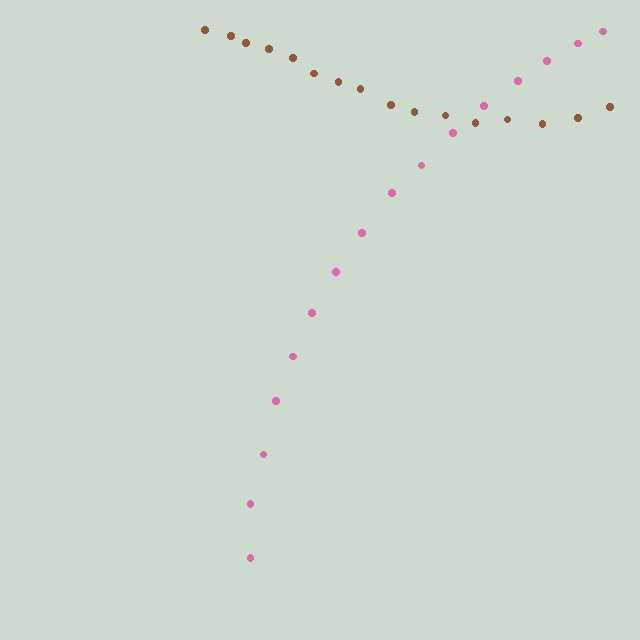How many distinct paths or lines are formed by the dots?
There are 2 distinct paths.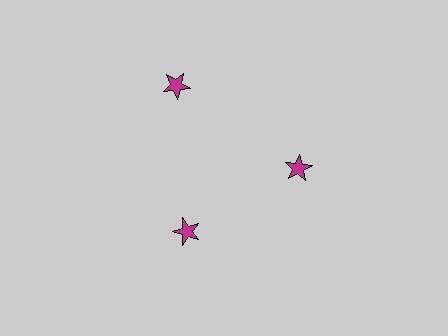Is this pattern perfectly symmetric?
No. The 3 magenta stars are arranged in a ring, but one element near the 11 o'clock position is pushed outward from the center, breaking the 3-fold rotational symmetry.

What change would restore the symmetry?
The symmetry would be restored by moving it inward, back onto the ring so that all 3 stars sit at equal angles and equal distance from the center.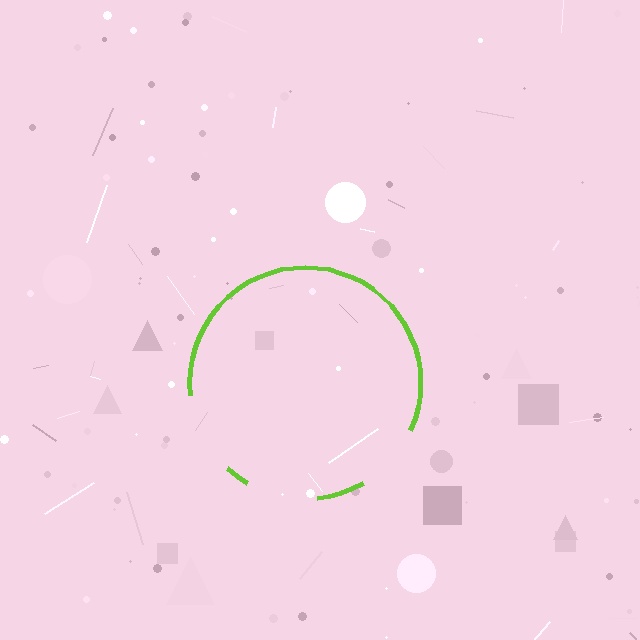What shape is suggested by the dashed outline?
The dashed outline suggests a circle.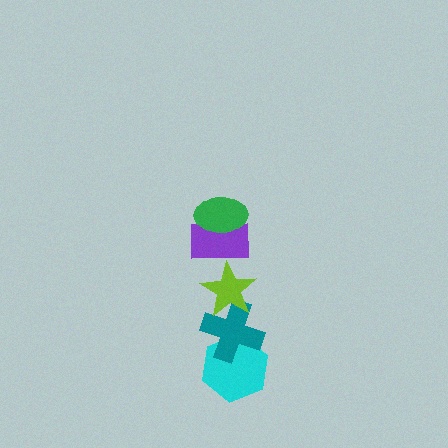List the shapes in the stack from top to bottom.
From top to bottom: the green ellipse, the purple rectangle, the lime star, the teal cross, the cyan hexagon.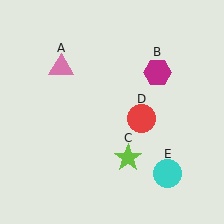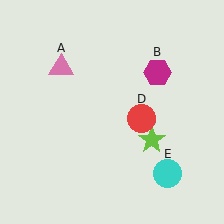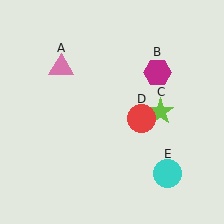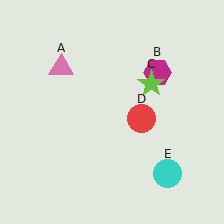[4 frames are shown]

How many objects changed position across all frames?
1 object changed position: lime star (object C).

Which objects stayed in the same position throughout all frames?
Pink triangle (object A) and magenta hexagon (object B) and red circle (object D) and cyan circle (object E) remained stationary.